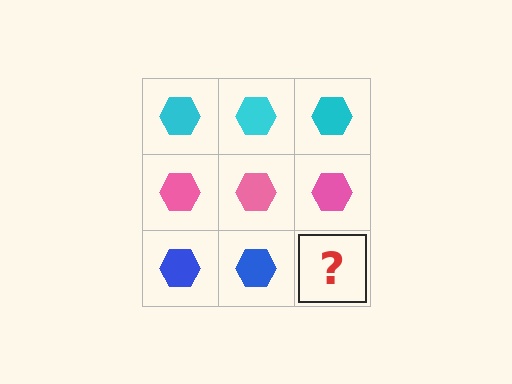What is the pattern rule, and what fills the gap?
The rule is that each row has a consistent color. The gap should be filled with a blue hexagon.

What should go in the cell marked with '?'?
The missing cell should contain a blue hexagon.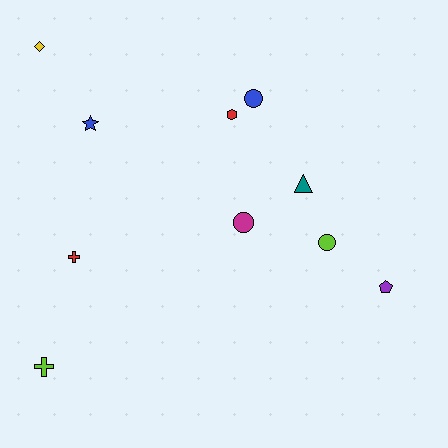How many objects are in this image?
There are 10 objects.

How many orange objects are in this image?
There are no orange objects.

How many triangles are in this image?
There is 1 triangle.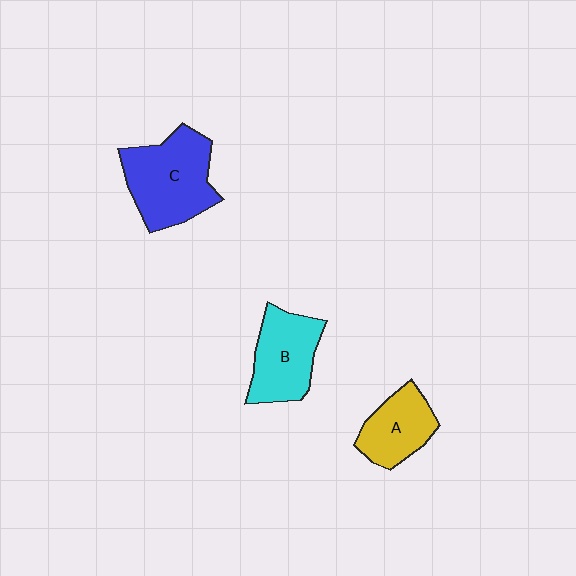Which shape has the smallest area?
Shape A (yellow).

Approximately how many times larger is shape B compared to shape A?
Approximately 1.2 times.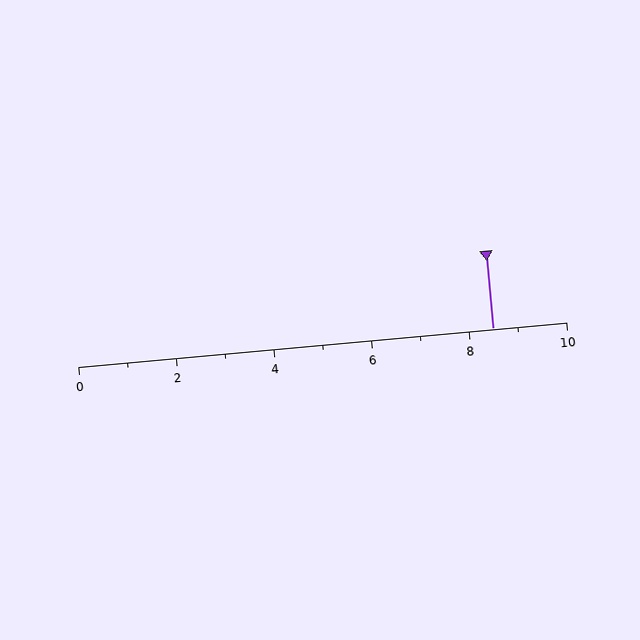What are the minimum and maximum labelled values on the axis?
The axis runs from 0 to 10.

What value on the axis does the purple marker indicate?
The marker indicates approximately 8.5.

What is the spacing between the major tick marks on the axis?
The major ticks are spaced 2 apart.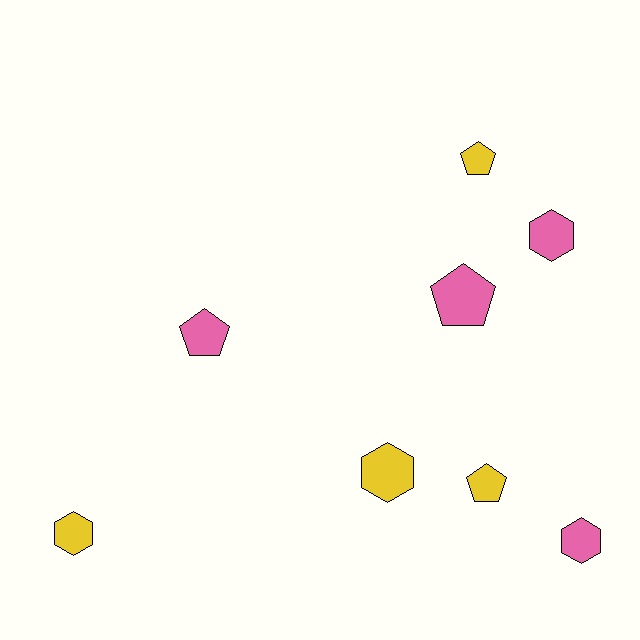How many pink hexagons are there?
There are 2 pink hexagons.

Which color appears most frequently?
Pink, with 4 objects.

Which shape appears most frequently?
Pentagon, with 4 objects.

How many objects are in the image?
There are 8 objects.